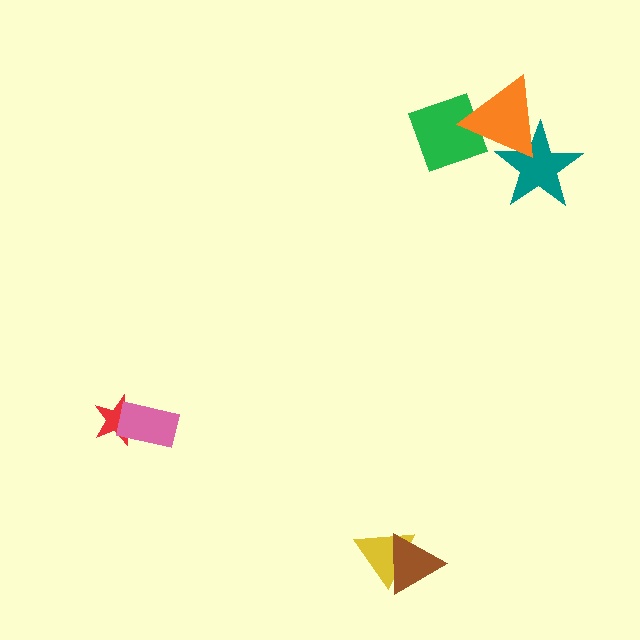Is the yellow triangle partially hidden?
Yes, it is partially covered by another shape.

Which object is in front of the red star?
The pink rectangle is in front of the red star.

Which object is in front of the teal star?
The orange triangle is in front of the teal star.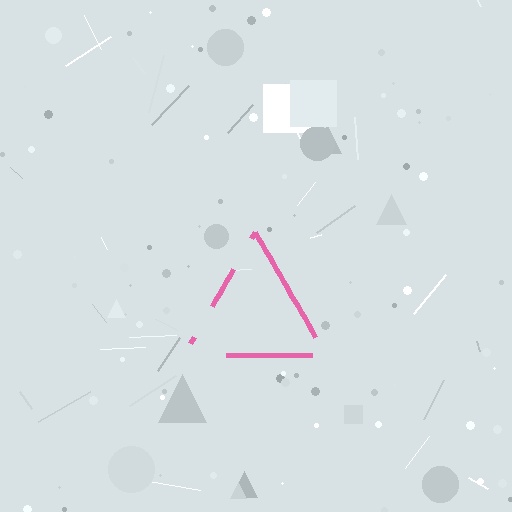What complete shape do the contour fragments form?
The contour fragments form a triangle.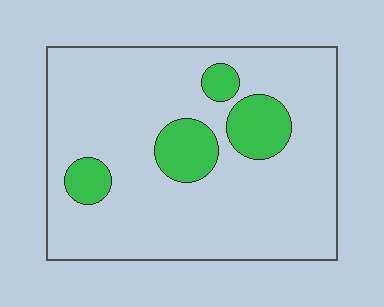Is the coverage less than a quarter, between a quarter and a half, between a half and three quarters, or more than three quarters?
Less than a quarter.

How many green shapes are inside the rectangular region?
4.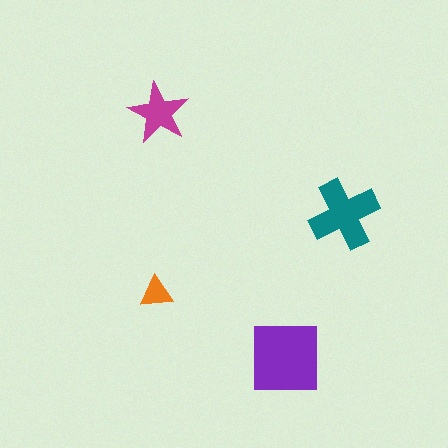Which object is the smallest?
The orange triangle.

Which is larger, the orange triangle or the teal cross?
The teal cross.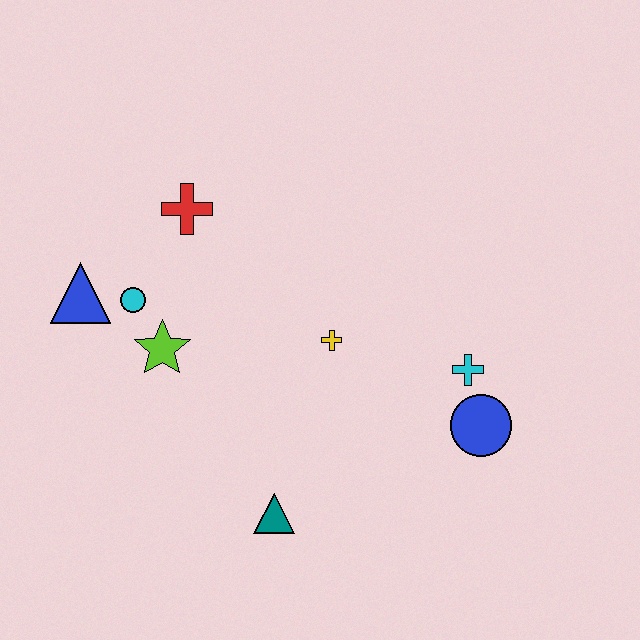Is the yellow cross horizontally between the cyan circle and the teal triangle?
No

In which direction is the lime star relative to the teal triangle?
The lime star is above the teal triangle.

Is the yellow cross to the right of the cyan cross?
No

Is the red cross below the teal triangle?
No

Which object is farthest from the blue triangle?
The blue circle is farthest from the blue triangle.